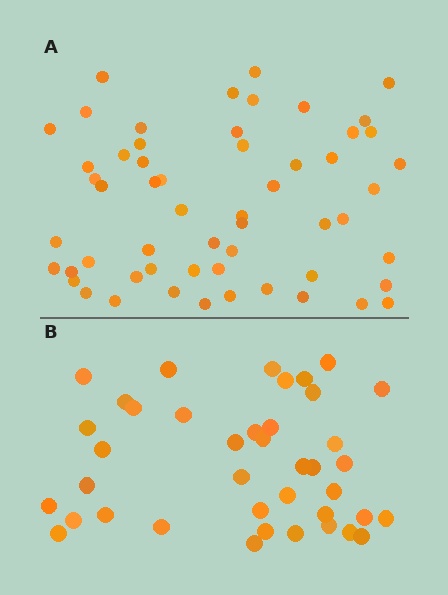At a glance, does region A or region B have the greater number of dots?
Region A (the top region) has more dots.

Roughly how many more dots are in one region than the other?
Region A has approximately 15 more dots than region B.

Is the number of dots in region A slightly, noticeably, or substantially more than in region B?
Region A has noticeably more, but not dramatically so. The ratio is roughly 1.4 to 1.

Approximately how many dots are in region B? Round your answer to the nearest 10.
About 40 dots.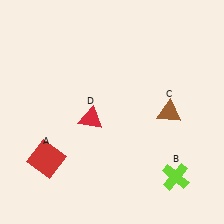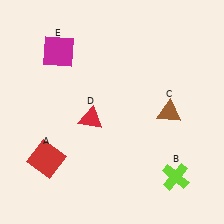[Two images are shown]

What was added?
A magenta square (E) was added in Image 2.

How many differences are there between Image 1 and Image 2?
There is 1 difference between the two images.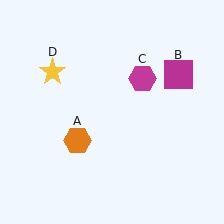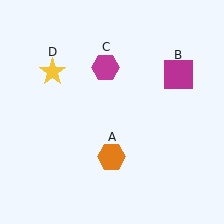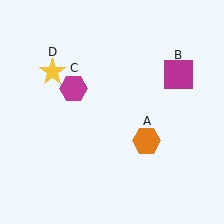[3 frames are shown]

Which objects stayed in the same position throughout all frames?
Magenta square (object B) and yellow star (object D) remained stationary.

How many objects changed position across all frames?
2 objects changed position: orange hexagon (object A), magenta hexagon (object C).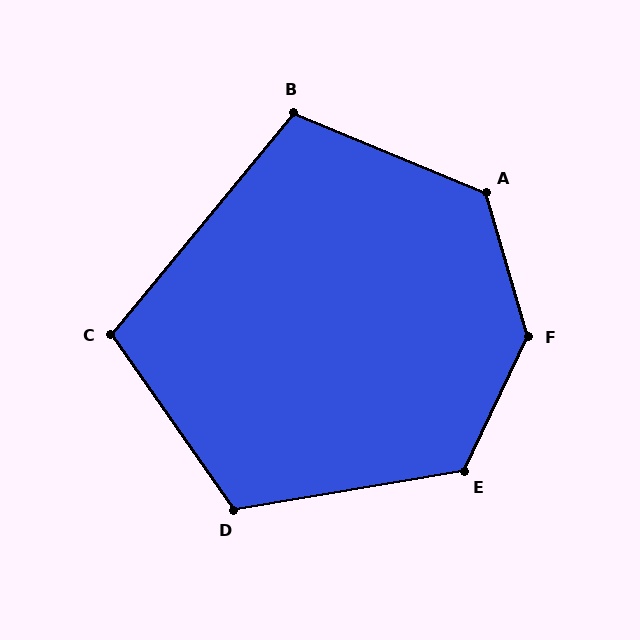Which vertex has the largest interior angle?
F, at approximately 138 degrees.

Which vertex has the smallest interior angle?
C, at approximately 106 degrees.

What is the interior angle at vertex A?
Approximately 129 degrees (obtuse).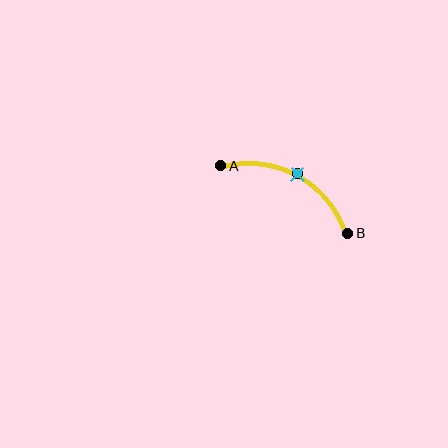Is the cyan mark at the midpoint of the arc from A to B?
Yes. The cyan mark lies on the arc at equal arc-length from both A and B — it is the arc midpoint.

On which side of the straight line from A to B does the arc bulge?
The arc bulges above the straight line connecting A and B.